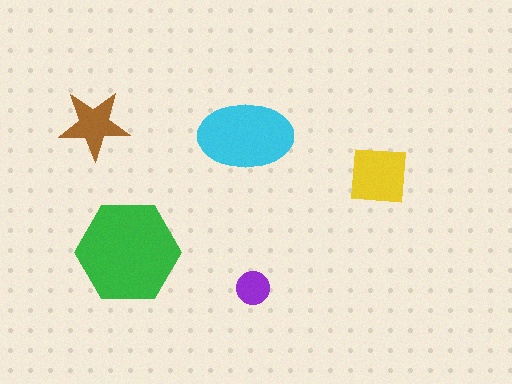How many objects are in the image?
There are 5 objects in the image.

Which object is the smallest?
The purple circle.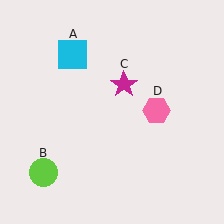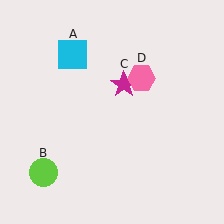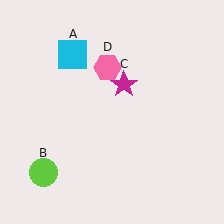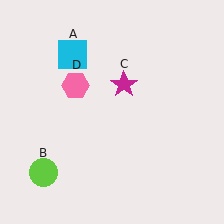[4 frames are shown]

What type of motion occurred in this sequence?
The pink hexagon (object D) rotated counterclockwise around the center of the scene.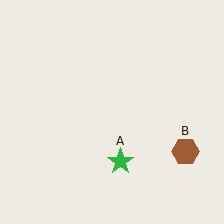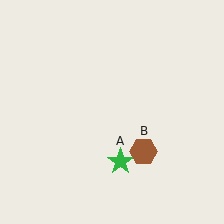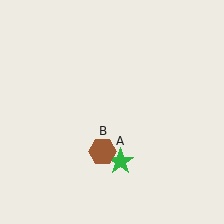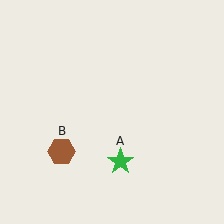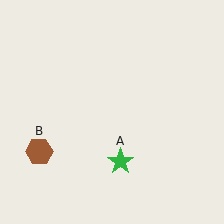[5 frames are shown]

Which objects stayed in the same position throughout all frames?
Green star (object A) remained stationary.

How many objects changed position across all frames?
1 object changed position: brown hexagon (object B).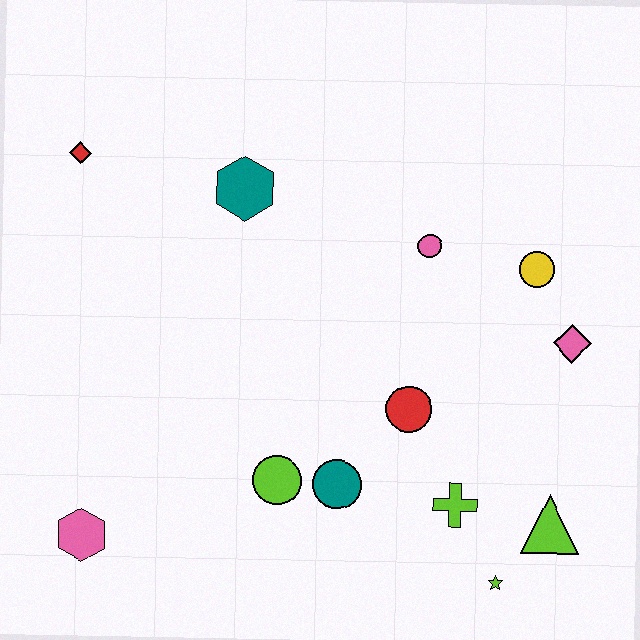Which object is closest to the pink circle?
The yellow circle is closest to the pink circle.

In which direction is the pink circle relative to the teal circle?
The pink circle is above the teal circle.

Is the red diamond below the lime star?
No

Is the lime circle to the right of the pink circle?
No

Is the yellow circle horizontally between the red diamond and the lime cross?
No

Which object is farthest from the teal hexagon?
The lime star is farthest from the teal hexagon.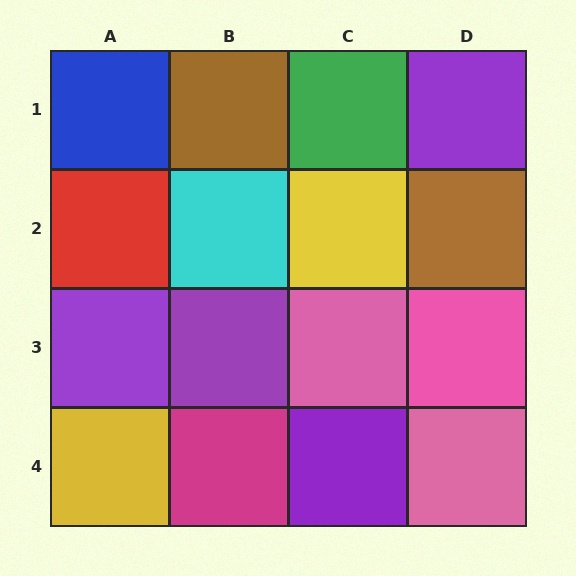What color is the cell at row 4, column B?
Magenta.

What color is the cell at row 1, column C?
Green.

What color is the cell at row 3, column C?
Pink.